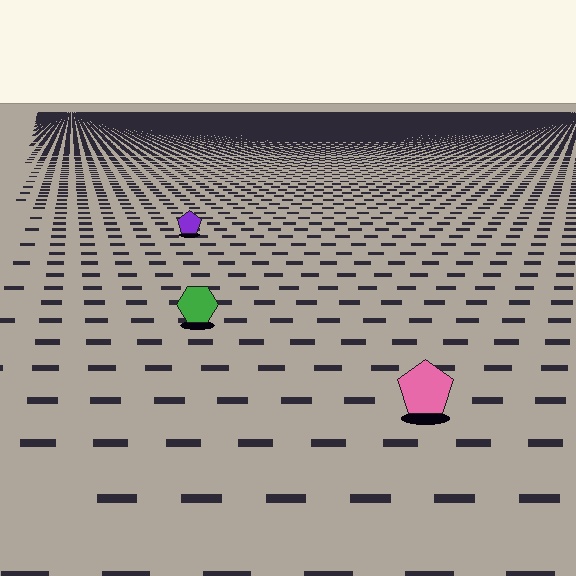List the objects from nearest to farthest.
From nearest to farthest: the pink pentagon, the green hexagon, the purple pentagon.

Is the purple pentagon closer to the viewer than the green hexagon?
No. The green hexagon is closer — you can tell from the texture gradient: the ground texture is coarser near it.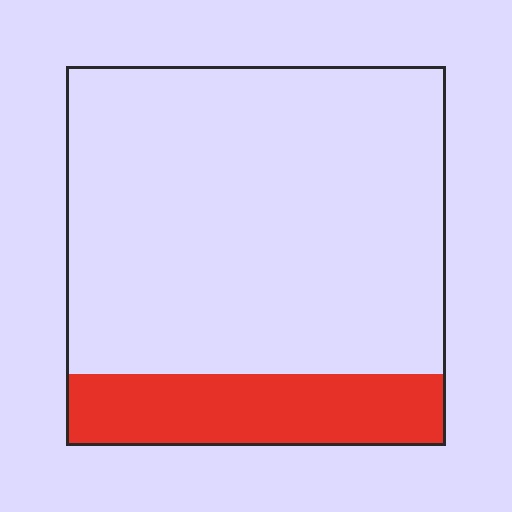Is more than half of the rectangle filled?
No.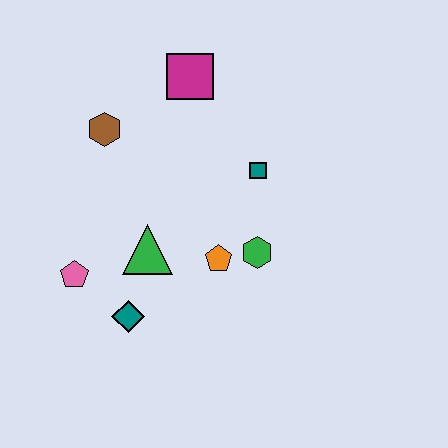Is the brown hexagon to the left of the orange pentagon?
Yes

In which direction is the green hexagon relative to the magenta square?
The green hexagon is below the magenta square.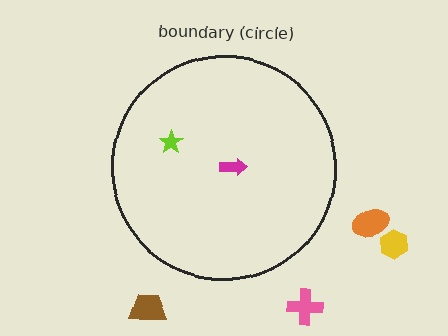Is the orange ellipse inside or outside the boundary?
Outside.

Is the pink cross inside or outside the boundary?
Outside.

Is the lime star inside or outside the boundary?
Inside.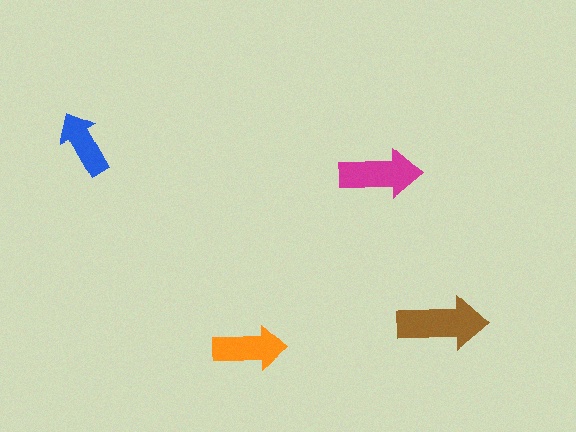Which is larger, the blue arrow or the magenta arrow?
The magenta one.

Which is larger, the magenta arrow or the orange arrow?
The magenta one.